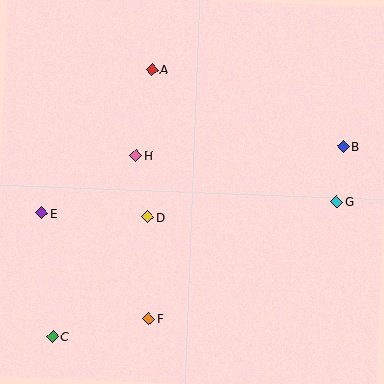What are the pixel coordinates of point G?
Point G is at (337, 202).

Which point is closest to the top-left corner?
Point A is closest to the top-left corner.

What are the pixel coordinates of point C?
Point C is at (53, 337).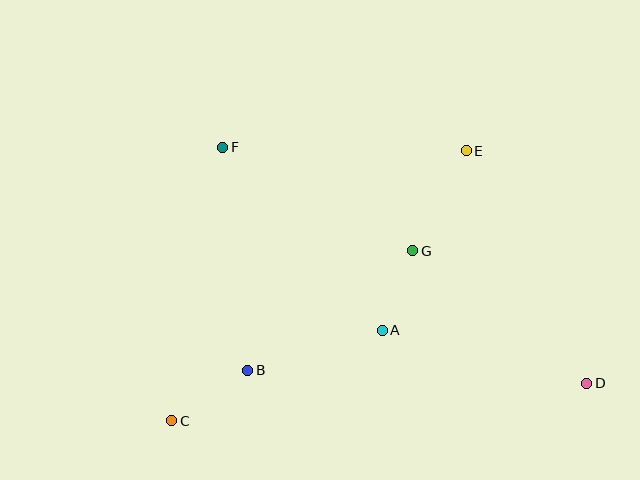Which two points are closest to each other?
Points A and G are closest to each other.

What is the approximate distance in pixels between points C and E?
The distance between C and E is approximately 399 pixels.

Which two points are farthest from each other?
Points D and F are farthest from each other.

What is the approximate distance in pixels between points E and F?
The distance between E and F is approximately 243 pixels.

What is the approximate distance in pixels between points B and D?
The distance between B and D is approximately 339 pixels.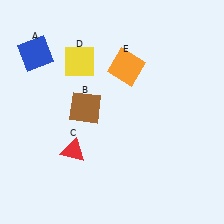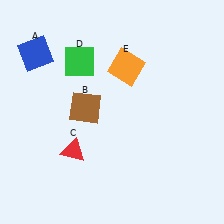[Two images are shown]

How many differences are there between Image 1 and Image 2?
There is 1 difference between the two images.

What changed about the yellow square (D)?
In Image 1, D is yellow. In Image 2, it changed to green.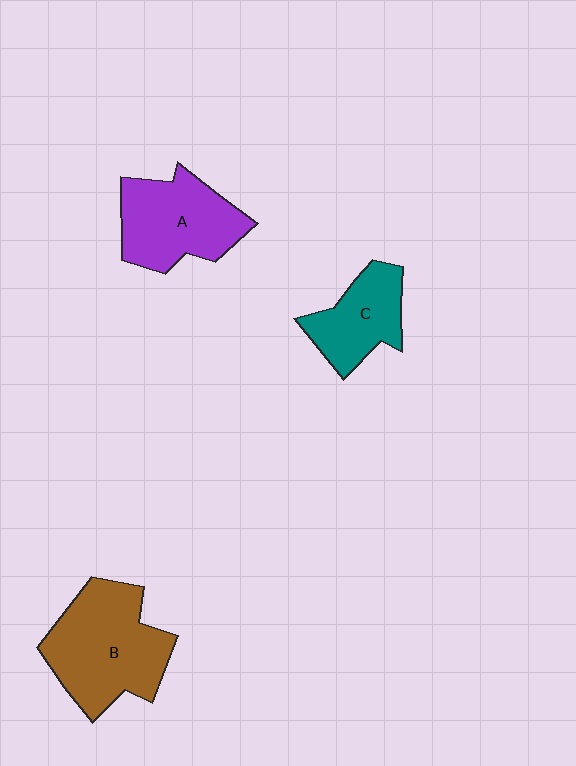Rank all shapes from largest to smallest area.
From largest to smallest: B (brown), A (purple), C (teal).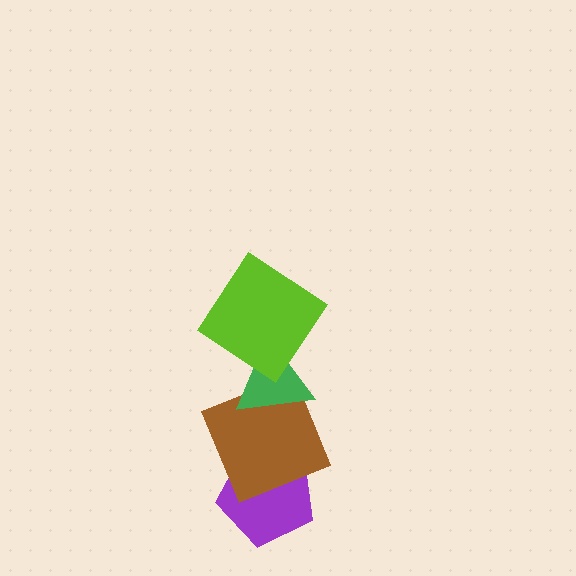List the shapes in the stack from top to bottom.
From top to bottom: the lime diamond, the green triangle, the brown square, the purple pentagon.